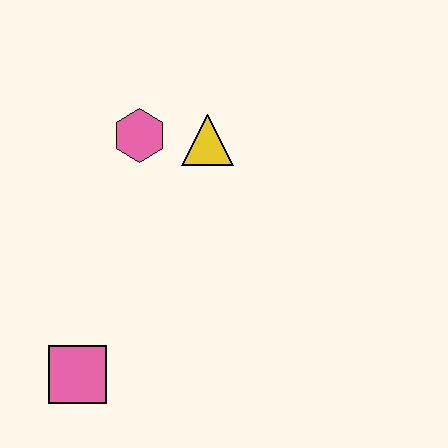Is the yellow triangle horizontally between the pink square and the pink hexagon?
No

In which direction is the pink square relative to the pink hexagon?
The pink square is below the pink hexagon.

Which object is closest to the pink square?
The pink hexagon is closest to the pink square.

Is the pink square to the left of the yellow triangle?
Yes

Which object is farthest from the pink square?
The yellow triangle is farthest from the pink square.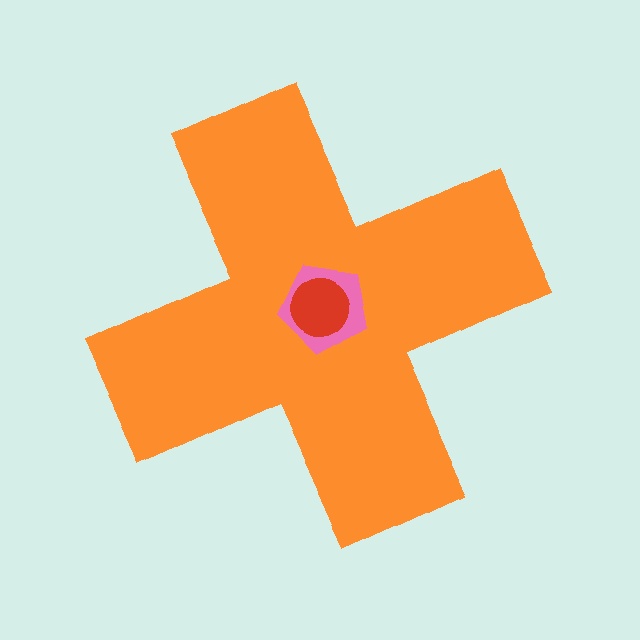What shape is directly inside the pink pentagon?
The red circle.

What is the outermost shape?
The orange cross.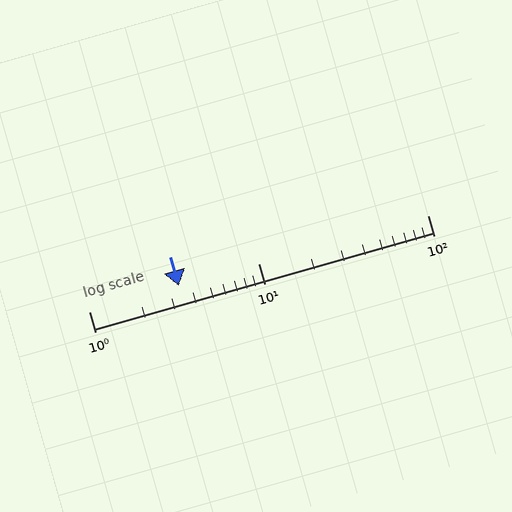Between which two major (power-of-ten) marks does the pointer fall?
The pointer is between 1 and 10.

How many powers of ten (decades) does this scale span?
The scale spans 2 decades, from 1 to 100.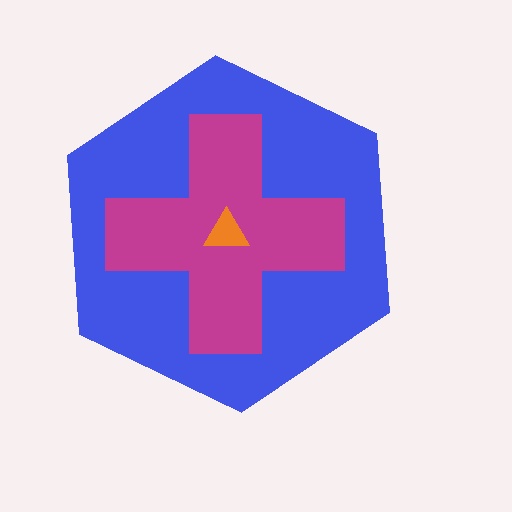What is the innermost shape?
The orange triangle.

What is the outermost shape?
The blue hexagon.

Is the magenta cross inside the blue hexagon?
Yes.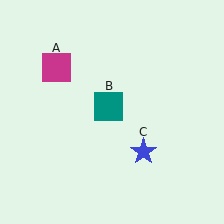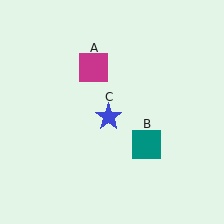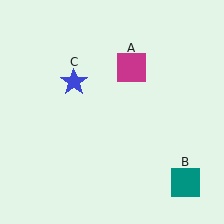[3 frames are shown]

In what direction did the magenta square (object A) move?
The magenta square (object A) moved right.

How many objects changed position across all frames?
3 objects changed position: magenta square (object A), teal square (object B), blue star (object C).